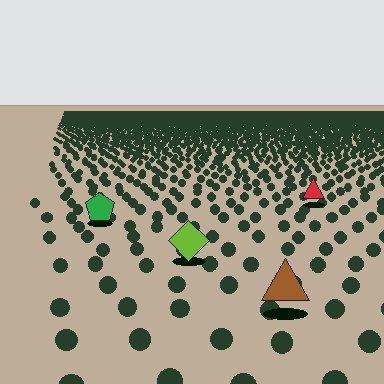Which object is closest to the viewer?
The brown triangle is closest. The texture marks near it are larger and more spread out.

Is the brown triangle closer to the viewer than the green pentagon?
Yes. The brown triangle is closer — you can tell from the texture gradient: the ground texture is coarser near it.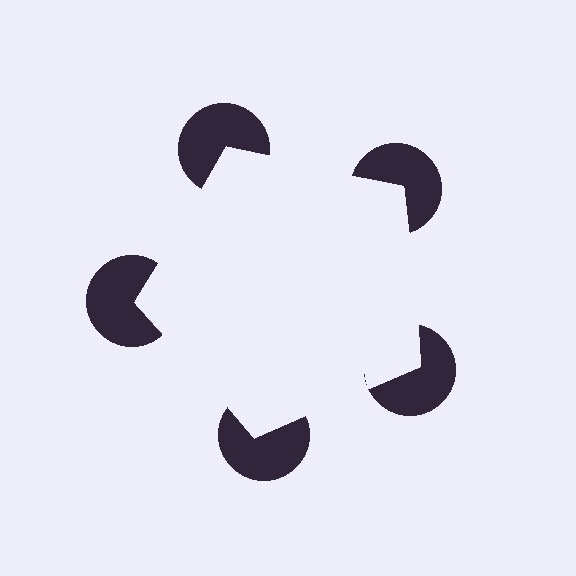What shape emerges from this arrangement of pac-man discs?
An illusory pentagon — its edges are inferred from the aligned wedge cuts in the pac-man discs, not physically drawn.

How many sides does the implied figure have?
5 sides.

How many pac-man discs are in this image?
There are 5 — one at each vertex of the illusory pentagon.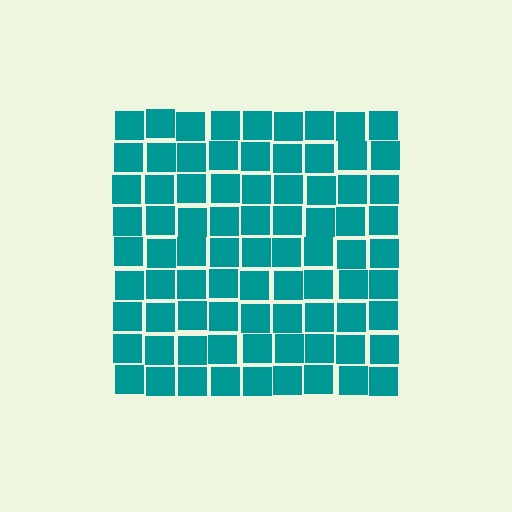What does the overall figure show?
The overall figure shows a square.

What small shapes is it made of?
It is made of small squares.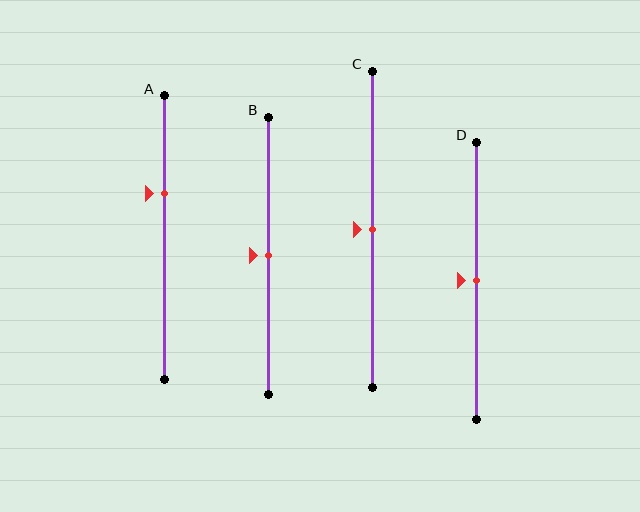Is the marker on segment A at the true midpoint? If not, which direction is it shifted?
No, the marker on segment A is shifted upward by about 15% of the segment length.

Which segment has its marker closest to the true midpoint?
Segment B has its marker closest to the true midpoint.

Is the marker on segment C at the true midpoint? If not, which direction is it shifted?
Yes, the marker on segment C is at the true midpoint.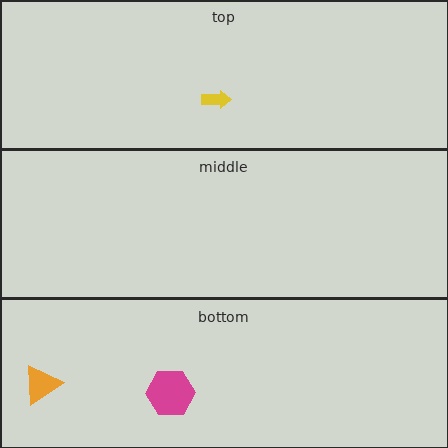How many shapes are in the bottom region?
2.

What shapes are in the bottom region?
The magenta hexagon, the orange triangle.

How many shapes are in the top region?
1.